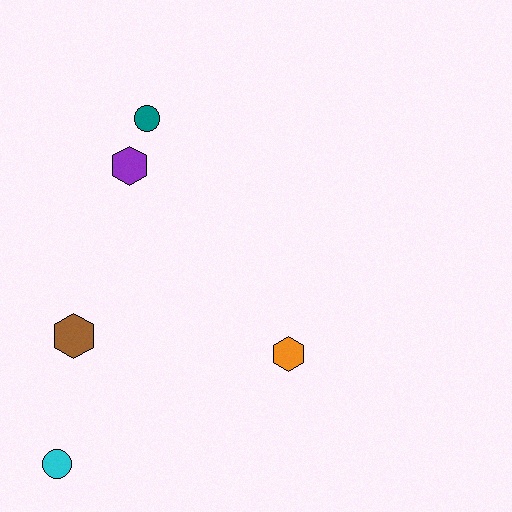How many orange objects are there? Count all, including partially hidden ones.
There is 1 orange object.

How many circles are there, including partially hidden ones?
There are 2 circles.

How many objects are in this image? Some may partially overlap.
There are 5 objects.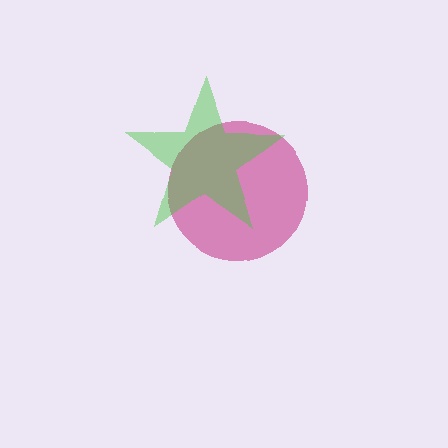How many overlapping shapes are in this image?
There are 2 overlapping shapes in the image.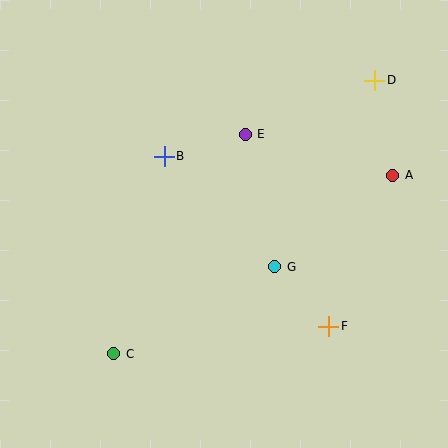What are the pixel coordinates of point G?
Point G is at (275, 267).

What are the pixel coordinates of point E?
Point E is at (245, 134).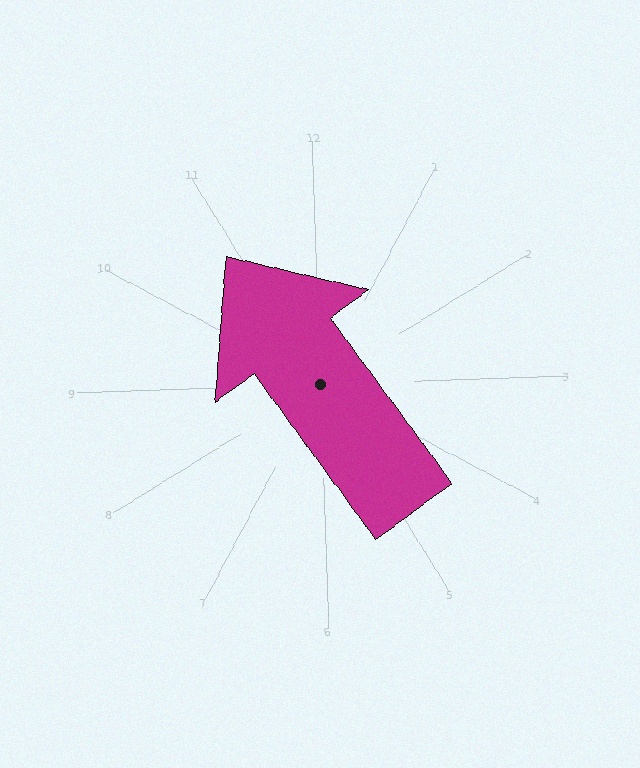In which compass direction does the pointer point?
Northwest.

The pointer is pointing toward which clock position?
Roughly 11 o'clock.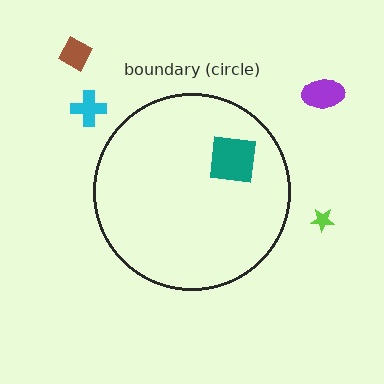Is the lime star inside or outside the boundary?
Outside.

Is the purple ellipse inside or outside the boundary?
Outside.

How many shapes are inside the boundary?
1 inside, 4 outside.